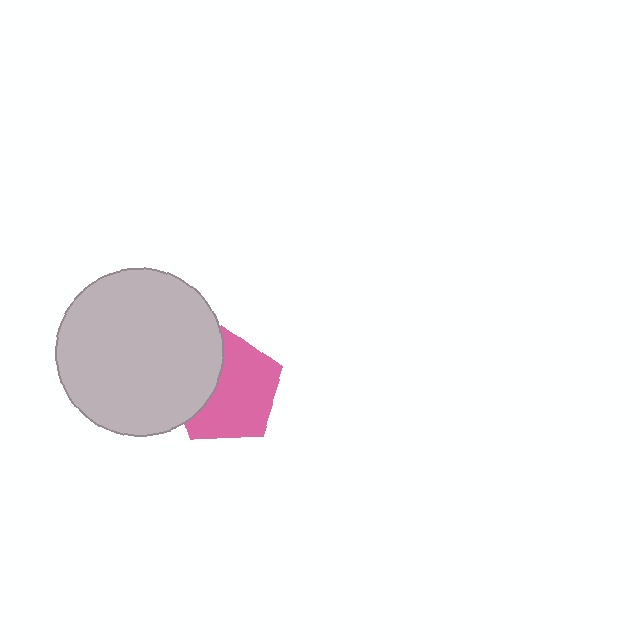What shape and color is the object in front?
The object in front is a light gray circle.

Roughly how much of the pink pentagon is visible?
Most of it is visible (roughly 66%).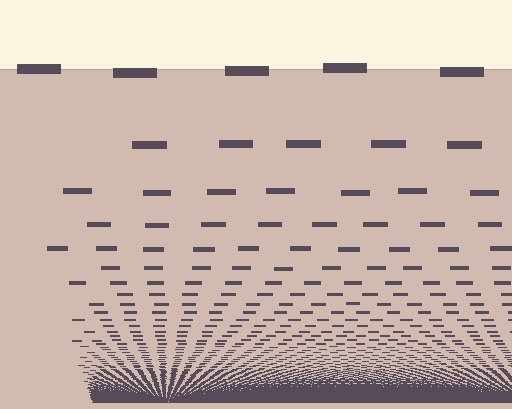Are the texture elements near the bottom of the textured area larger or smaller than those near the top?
Smaller. The gradient is inverted — elements near the bottom are smaller and denser.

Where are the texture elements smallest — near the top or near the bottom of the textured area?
Near the bottom.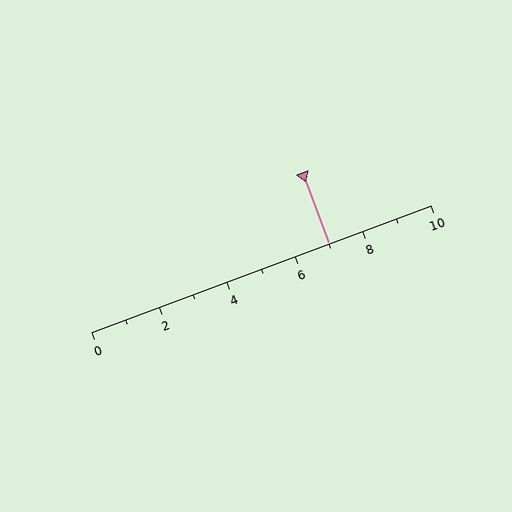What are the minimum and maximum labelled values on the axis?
The axis runs from 0 to 10.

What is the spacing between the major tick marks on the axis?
The major ticks are spaced 2 apart.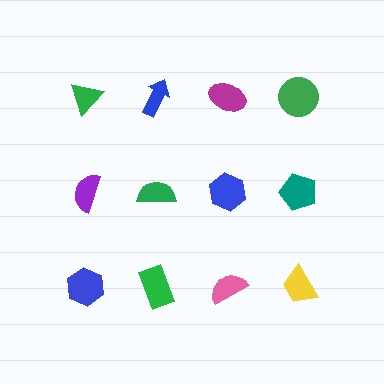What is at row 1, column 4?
A green circle.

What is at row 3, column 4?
A yellow trapezoid.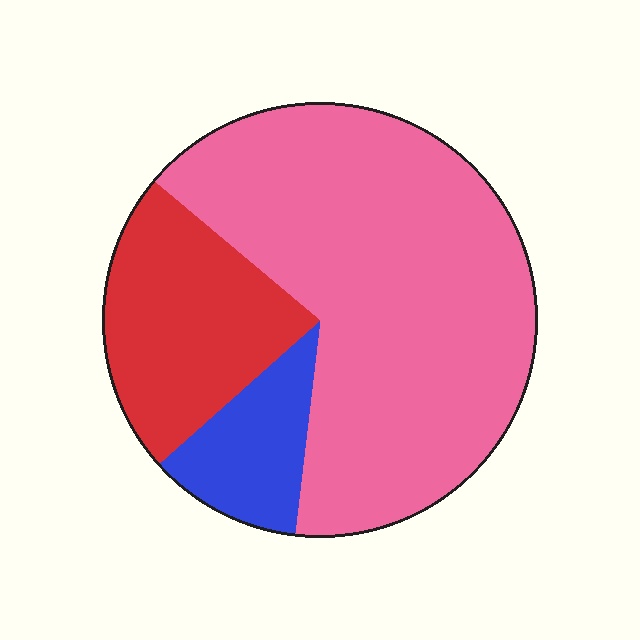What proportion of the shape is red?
Red covers about 25% of the shape.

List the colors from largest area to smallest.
From largest to smallest: pink, red, blue.